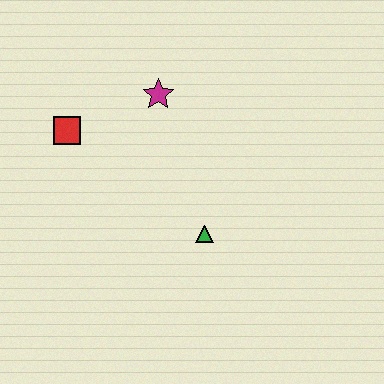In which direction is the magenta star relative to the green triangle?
The magenta star is above the green triangle.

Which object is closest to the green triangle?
The magenta star is closest to the green triangle.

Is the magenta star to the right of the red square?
Yes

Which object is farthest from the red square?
The green triangle is farthest from the red square.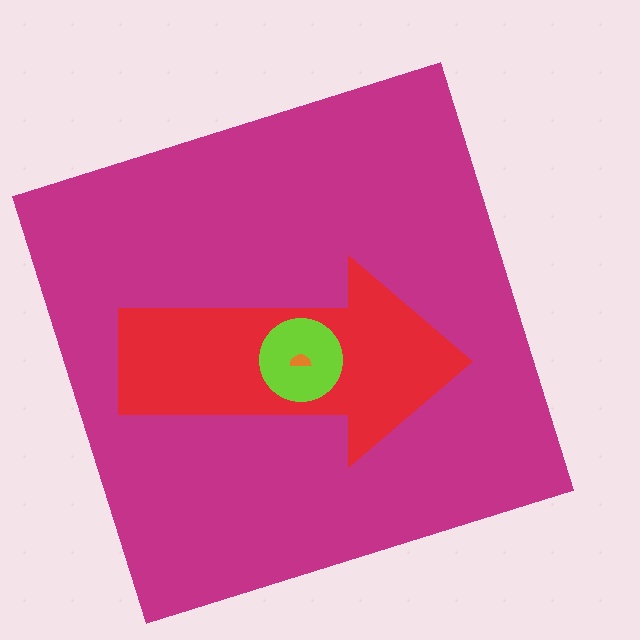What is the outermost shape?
The magenta square.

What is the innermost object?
The orange semicircle.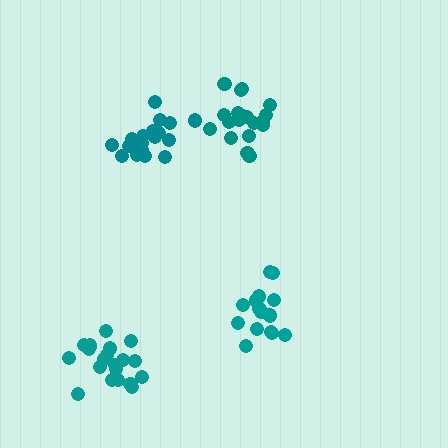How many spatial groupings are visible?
There are 4 spatial groupings.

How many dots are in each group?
Group 1: 15 dots, Group 2: 21 dots, Group 3: 21 dots, Group 4: 21 dots (78 total).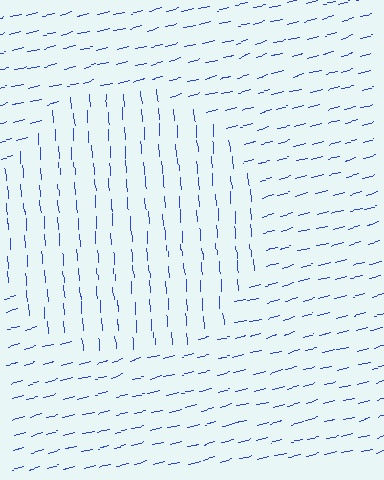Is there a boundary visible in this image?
Yes, there is a texture boundary formed by a change in line orientation.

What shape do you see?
I see a circle.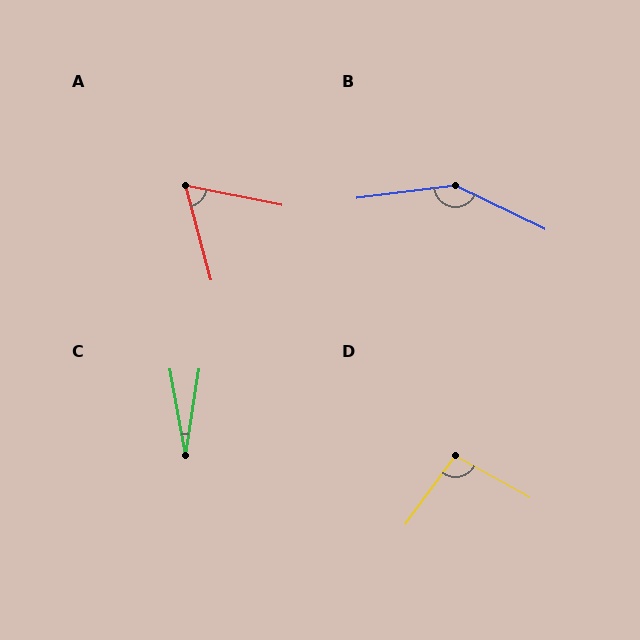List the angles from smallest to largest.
C (19°), A (63°), D (97°), B (147°).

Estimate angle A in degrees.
Approximately 63 degrees.